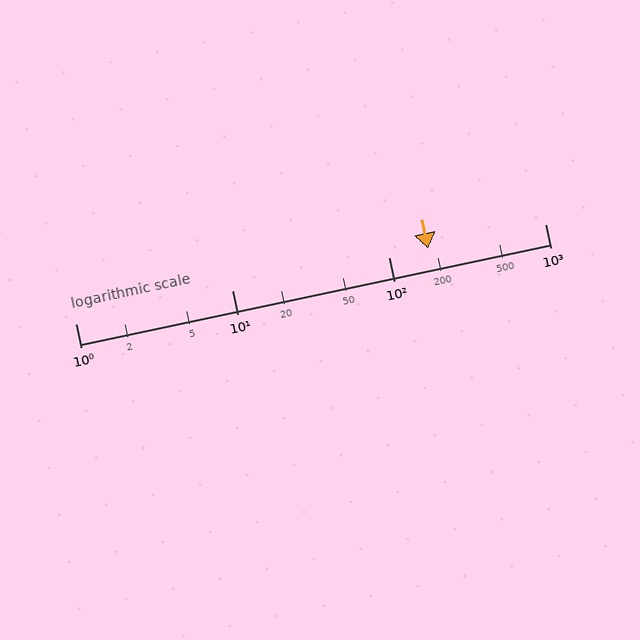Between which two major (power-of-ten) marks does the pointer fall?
The pointer is between 100 and 1000.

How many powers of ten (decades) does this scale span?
The scale spans 3 decades, from 1 to 1000.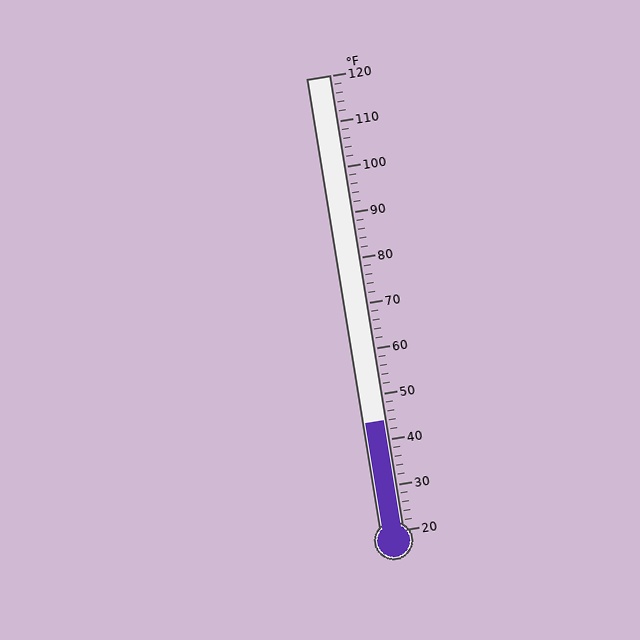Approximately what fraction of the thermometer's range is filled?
The thermometer is filled to approximately 25% of its range.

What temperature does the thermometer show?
The thermometer shows approximately 44°F.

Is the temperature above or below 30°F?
The temperature is above 30°F.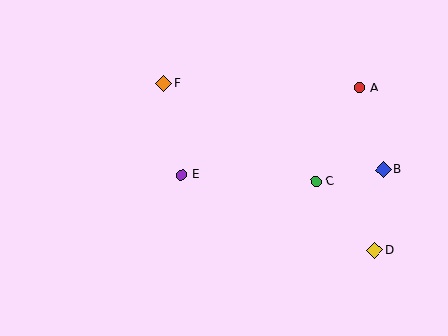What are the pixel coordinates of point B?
Point B is at (383, 170).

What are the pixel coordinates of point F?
Point F is at (164, 83).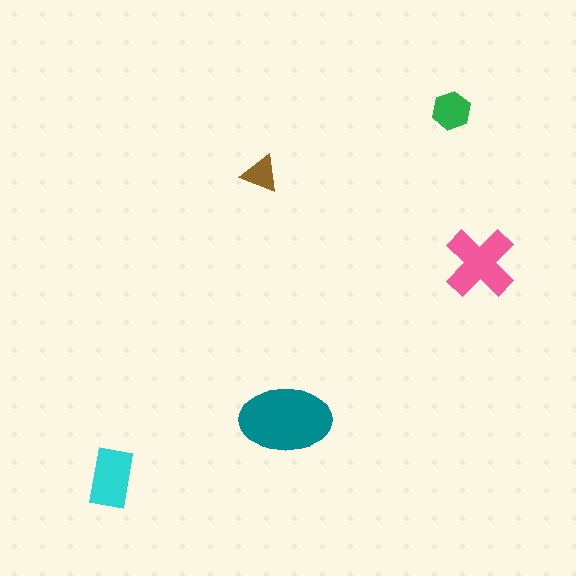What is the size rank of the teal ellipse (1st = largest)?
1st.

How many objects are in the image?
There are 5 objects in the image.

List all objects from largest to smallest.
The teal ellipse, the pink cross, the cyan rectangle, the green hexagon, the brown triangle.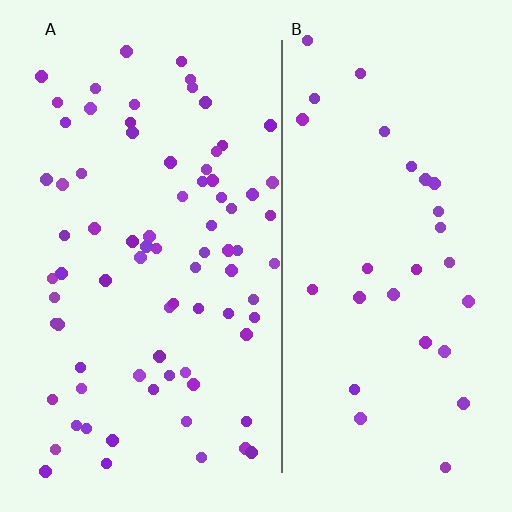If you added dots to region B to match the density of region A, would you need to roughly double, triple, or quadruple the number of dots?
Approximately triple.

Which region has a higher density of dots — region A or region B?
A (the left).